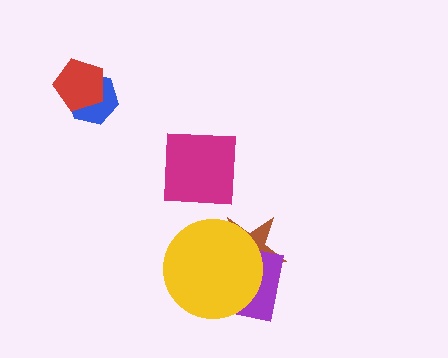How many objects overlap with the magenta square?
0 objects overlap with the magenta square.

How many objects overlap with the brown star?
2 objects overlap with the brown star.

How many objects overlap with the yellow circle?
2 objects overlap with the yellow circle.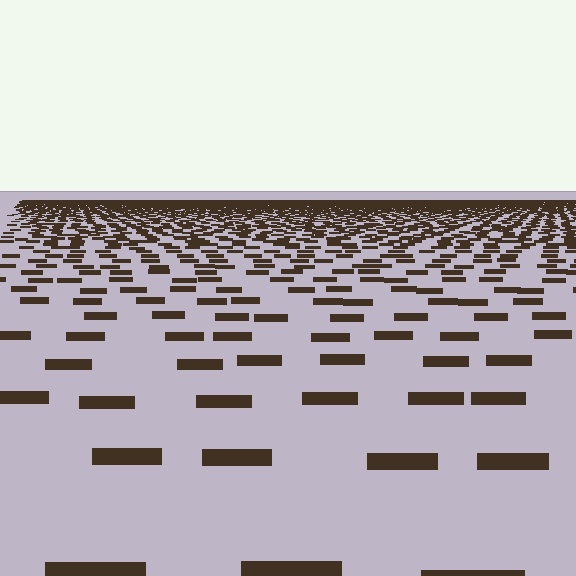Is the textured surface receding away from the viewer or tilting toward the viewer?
The surface is receding away from the viewer. Texture elements get smaller and denser toward the top.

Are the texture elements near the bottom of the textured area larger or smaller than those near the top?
Larger. Near the bottom, elements are closer to the viewer and appear at a bigger on-screen size.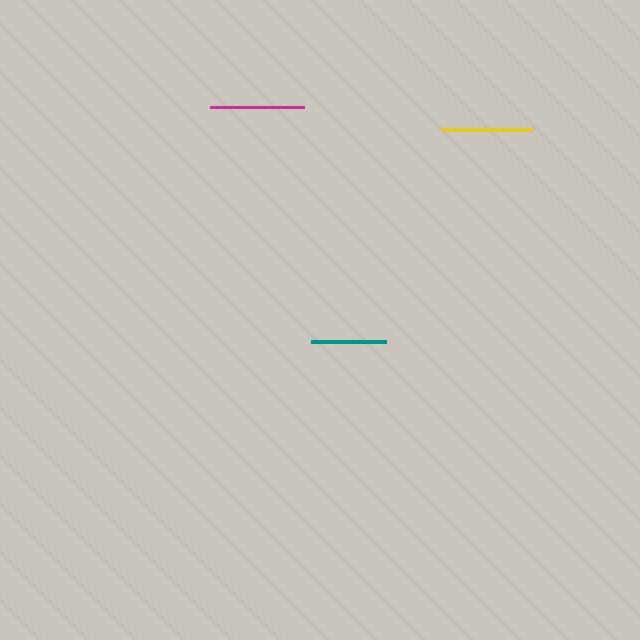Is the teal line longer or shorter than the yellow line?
The yellow line is longer than the teal line.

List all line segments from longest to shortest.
From longest to shortest: magenta, yellow, teal.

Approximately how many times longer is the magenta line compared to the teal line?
The magenta line is approximately 1.3 times the length of the teal line.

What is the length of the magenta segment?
The magenta segment is approximately 94 pixels long.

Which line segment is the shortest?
The teal line is the shortest at approximately 74 pixels.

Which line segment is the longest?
The magenta line is the longest at approximately 94 pixels.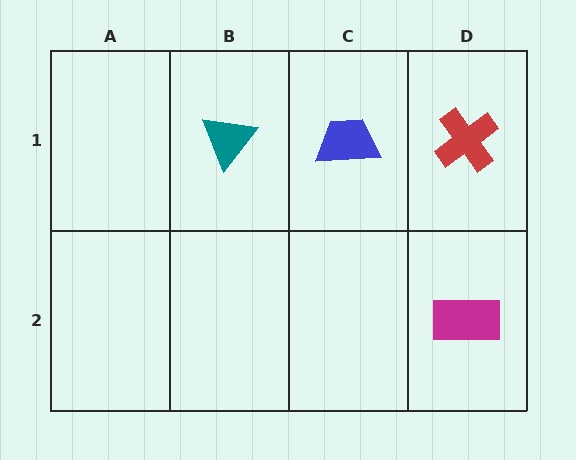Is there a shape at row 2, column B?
No, that cell is empty.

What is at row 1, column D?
A red cross.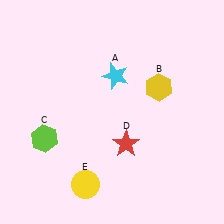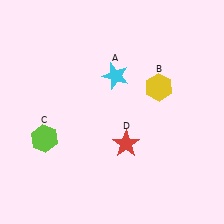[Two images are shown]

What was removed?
The yellow circle (E) was removed in Image 2.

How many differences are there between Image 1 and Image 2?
There is 1 difference between the two images.